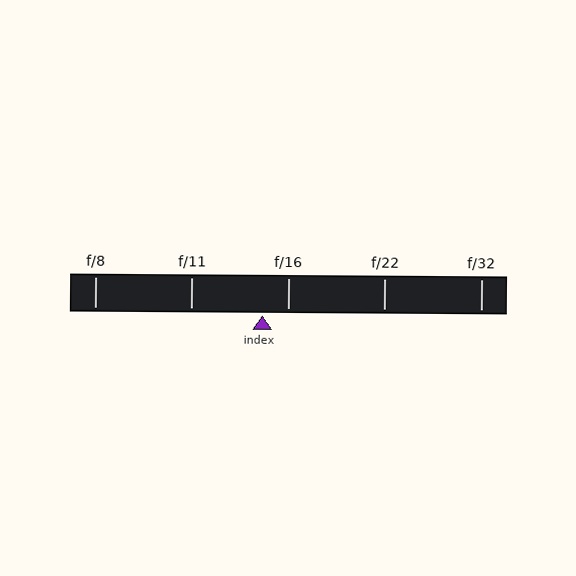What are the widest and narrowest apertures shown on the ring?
The widest aperture shown is f/8 and the narrowest is f/32.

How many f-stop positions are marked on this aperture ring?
There are 5 f-stop positions marked.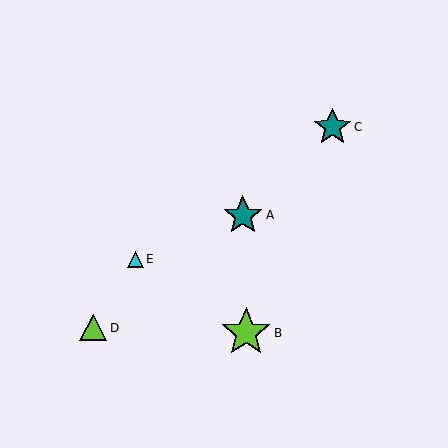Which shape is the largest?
The lime star (labeled B) is the largest.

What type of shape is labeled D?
Shape D is a lime triangle.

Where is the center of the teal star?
The center of the teal star is at (333, 127).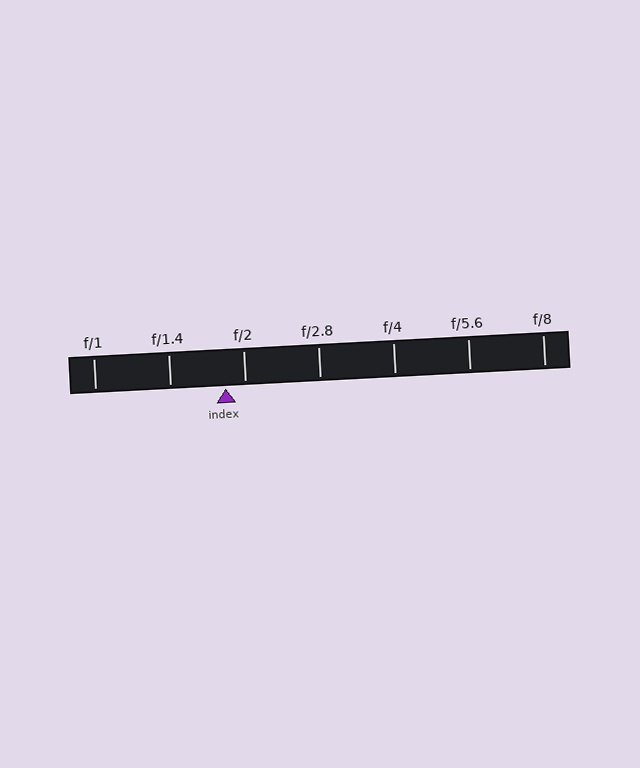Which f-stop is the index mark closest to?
The index mark is closest to f/2.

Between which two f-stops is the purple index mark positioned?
The index mark is between f/1.4 and f/2.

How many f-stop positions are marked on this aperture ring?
There are 7 f-stop positions marked.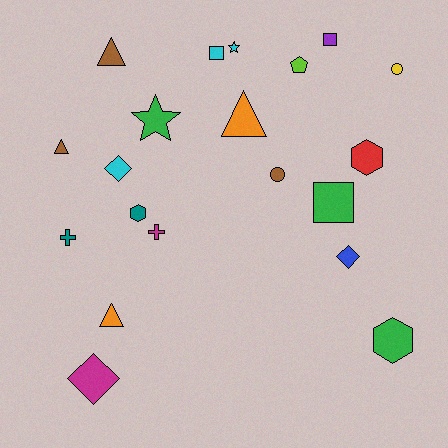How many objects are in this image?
There are 20 objects.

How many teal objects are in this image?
There are 2 teal objects.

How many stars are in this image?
There are 2 stars.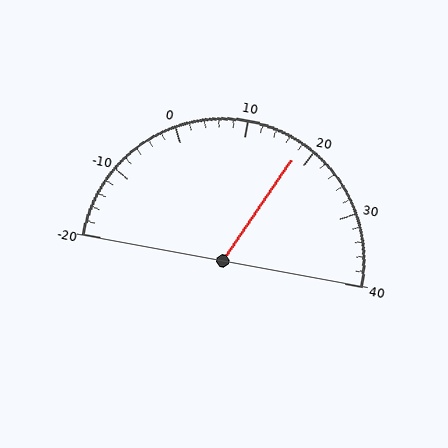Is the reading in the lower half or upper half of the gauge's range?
The reading is in the upper half of the range (-20 to 40).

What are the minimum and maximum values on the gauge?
The gauge ranges from -20 to 40.